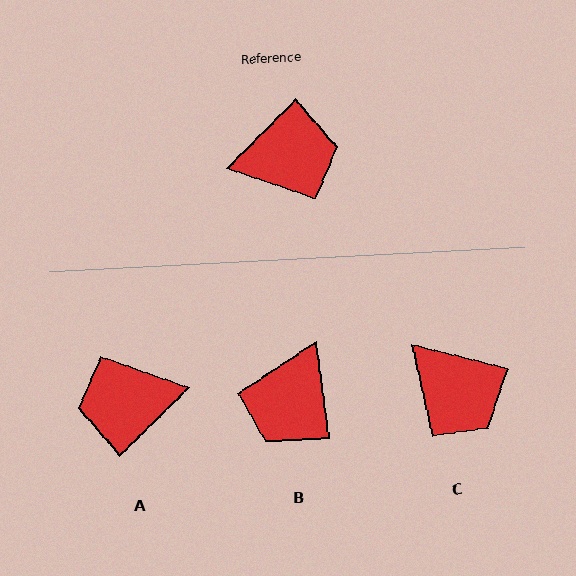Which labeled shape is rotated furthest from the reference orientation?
A, about 180 degrees away.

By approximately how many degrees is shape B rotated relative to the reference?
Approximately 127 degrees clockwise.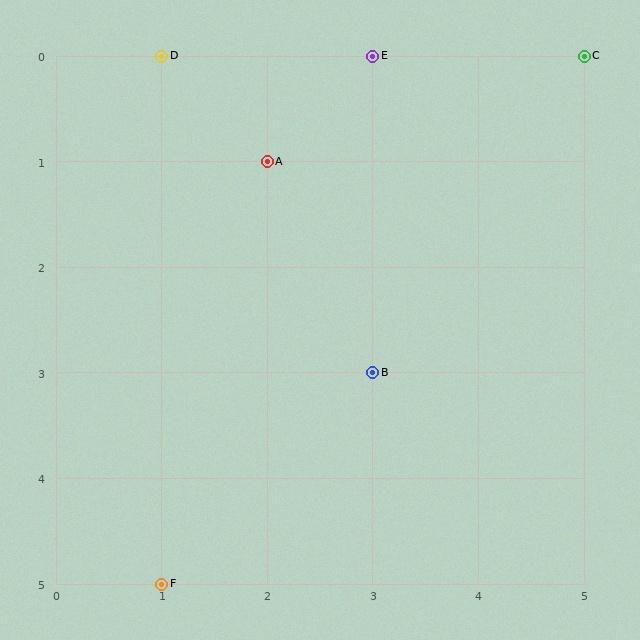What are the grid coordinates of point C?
Point C is at grid coordinates (5, 0).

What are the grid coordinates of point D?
Point D is at grid coordinates (1, 0).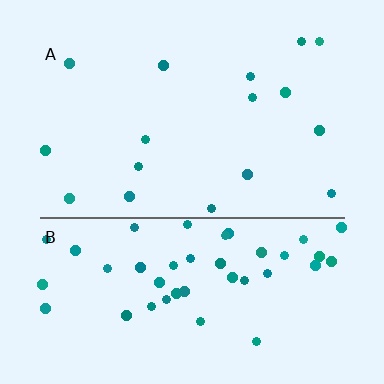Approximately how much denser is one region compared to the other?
Approximately 2.8× — region B over region A.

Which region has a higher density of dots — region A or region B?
B (the bottom).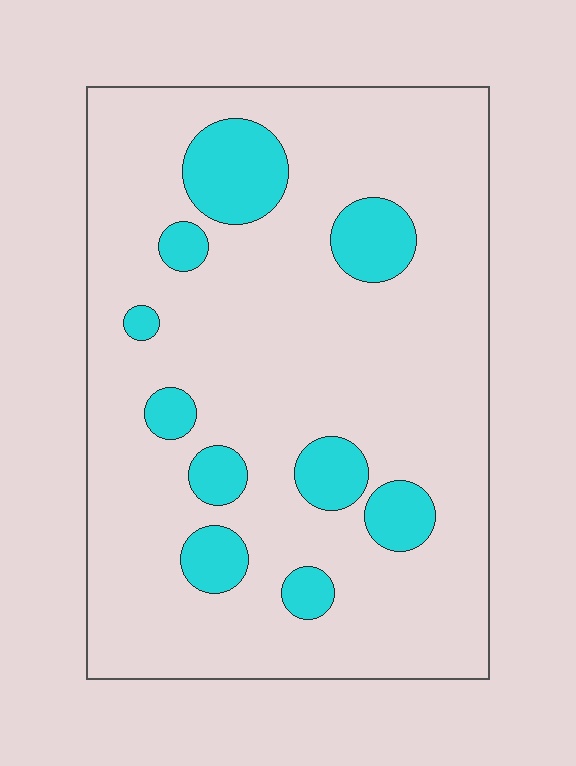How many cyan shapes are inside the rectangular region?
10.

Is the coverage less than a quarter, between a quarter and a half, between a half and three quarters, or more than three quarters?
Less than a quarter.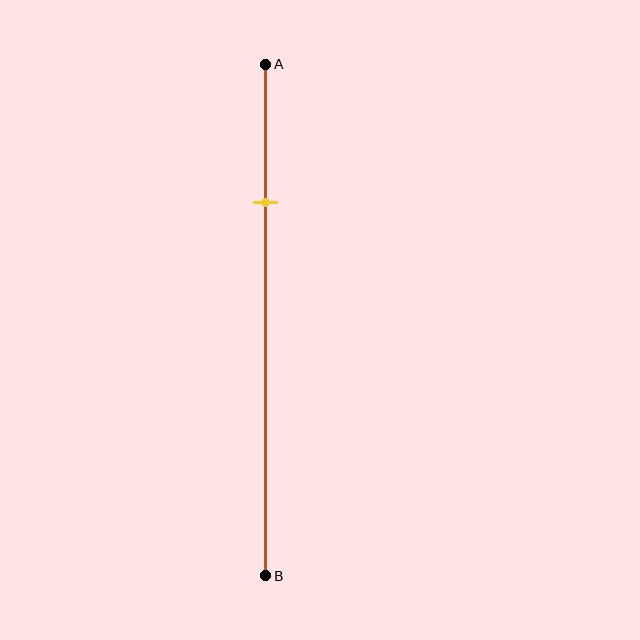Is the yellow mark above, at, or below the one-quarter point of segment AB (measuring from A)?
The yellow mark is approximately at the one-quarter point of segment AB.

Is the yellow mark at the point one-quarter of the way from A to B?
Yes, the mark is approximately at the one-quarter point.